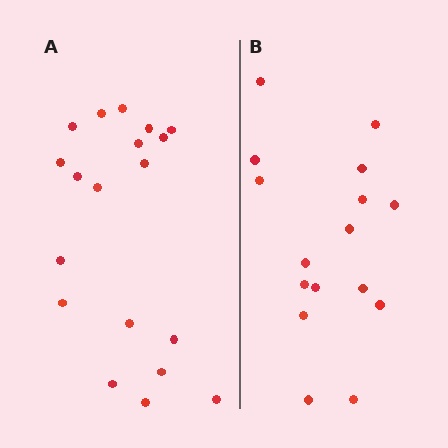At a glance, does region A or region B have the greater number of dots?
Region A (the left region) has more dots.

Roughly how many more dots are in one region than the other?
Region A has just a few more — roughly 2 or 3 more dots than region B.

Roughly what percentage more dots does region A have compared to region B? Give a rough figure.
About 20% more.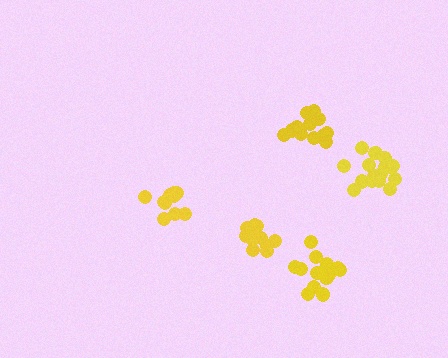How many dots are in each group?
Group 1: 11 dots, Group 2: 12 dots, Group 3: 12 dots, Group 4: 16 dots, Group 5: 14 dots (65 total).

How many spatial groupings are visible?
There are 5 spatial groupings.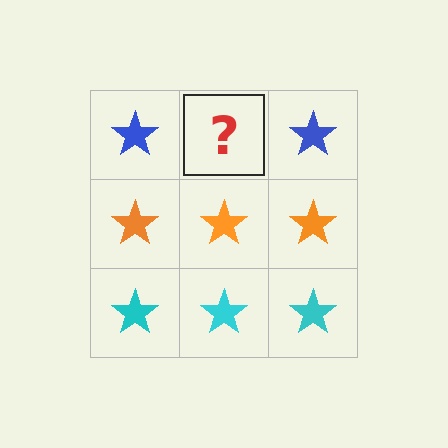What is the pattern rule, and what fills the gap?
The rule is that each row has a consistent color. The gap should be filled with a blue star.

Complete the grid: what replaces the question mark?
The question mark should be replaced with a blue star.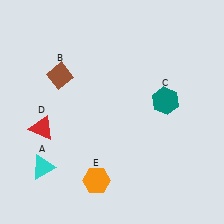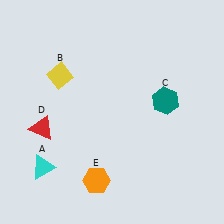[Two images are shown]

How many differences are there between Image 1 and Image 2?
There is 1 difference between the two images.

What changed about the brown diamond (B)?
In Image 1, B is brown. In Image 2, it changed to yellow.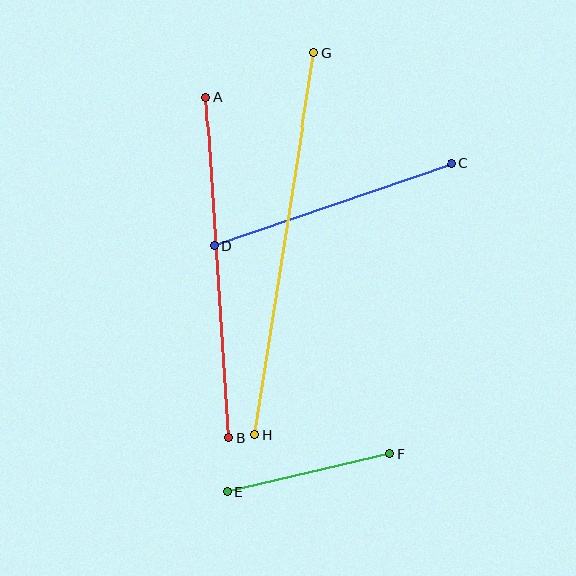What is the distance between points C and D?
The distance is approximately 251 pixels.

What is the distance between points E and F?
The distance is approximately 167 pixels.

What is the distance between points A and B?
The distance is approximately 341 pixels.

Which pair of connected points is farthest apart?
Points G and H are farthest apart.